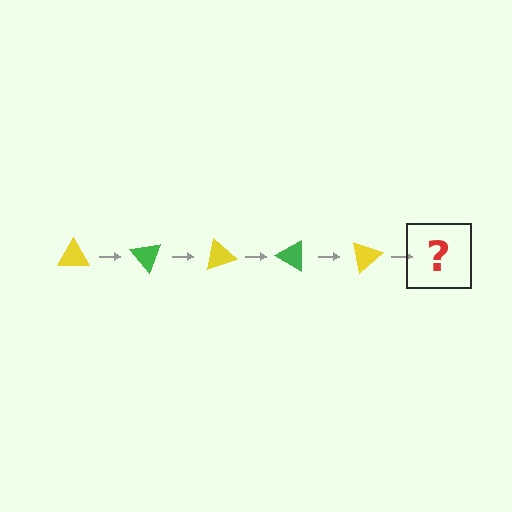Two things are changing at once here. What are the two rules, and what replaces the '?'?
The two rules are that it rotates 50 degrees each step and the color cycles through yellow and green. The '?' should be a green triangle, rotated 250 degrees from the start.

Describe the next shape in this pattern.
It should be a green triangle, rotated 250 degrees from the start.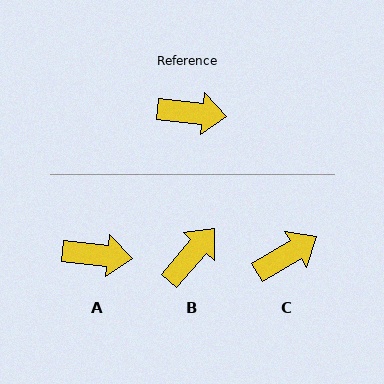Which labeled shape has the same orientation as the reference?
A.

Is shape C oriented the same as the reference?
No, it is off by about 37 degrees.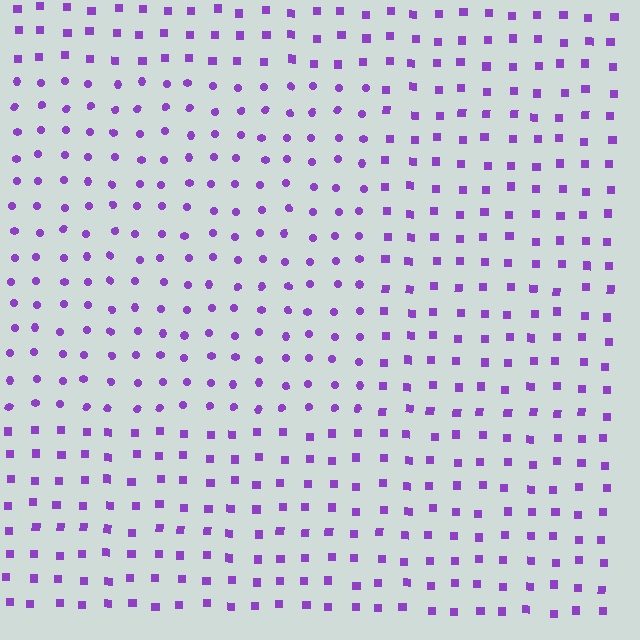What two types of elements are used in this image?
The image uses circles inside the rectangle region and squares outside it.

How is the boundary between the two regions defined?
The boundary is defined by a change in element shape: circles inside vs. squares outside. All elements share the same color and spacing.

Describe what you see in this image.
The image is filled with small purple elements arranged in a uniform grid. A rectangle-shaped region contains circles, while the surrounding area contains squares. The boundary is defined purely by the change in element shape.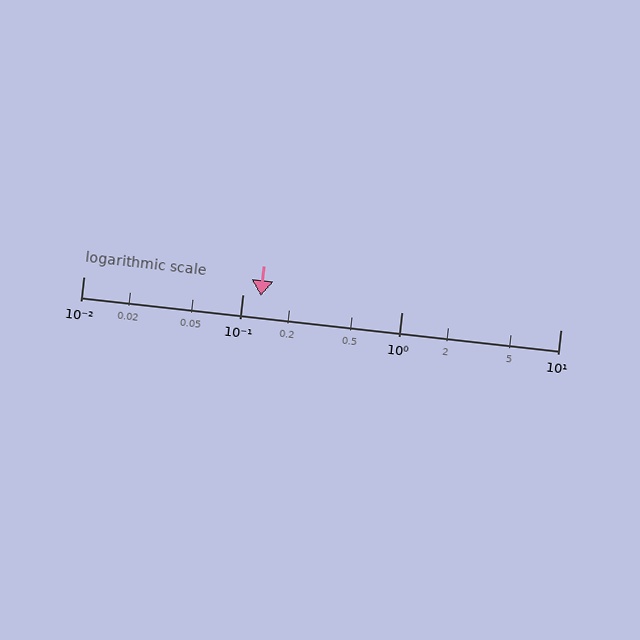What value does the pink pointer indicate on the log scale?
The pointer indicates approximately 0.13.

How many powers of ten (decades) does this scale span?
The scale spans 3 decades, from 0.01 to 10.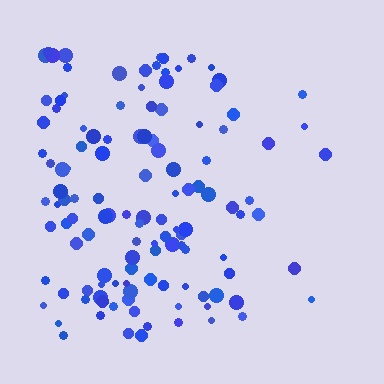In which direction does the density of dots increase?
From right to left, with the left side densest.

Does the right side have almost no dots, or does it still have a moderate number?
Still a moderate number, just noticeably fewer than the left.